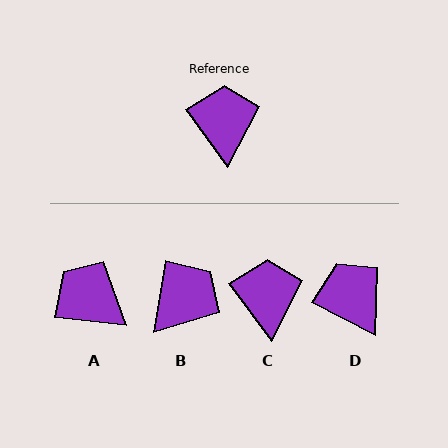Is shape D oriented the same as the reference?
No, it is off by about 26 degrees.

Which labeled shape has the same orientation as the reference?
C.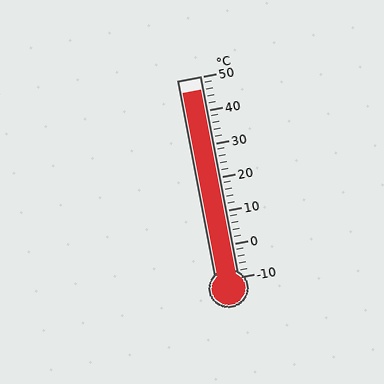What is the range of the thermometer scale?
The thermometer scale ranges from -10°C to 50°C.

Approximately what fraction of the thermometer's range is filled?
The thermometer is filled to approximately 95% of its range.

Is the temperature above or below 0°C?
The temperature is above 0°C.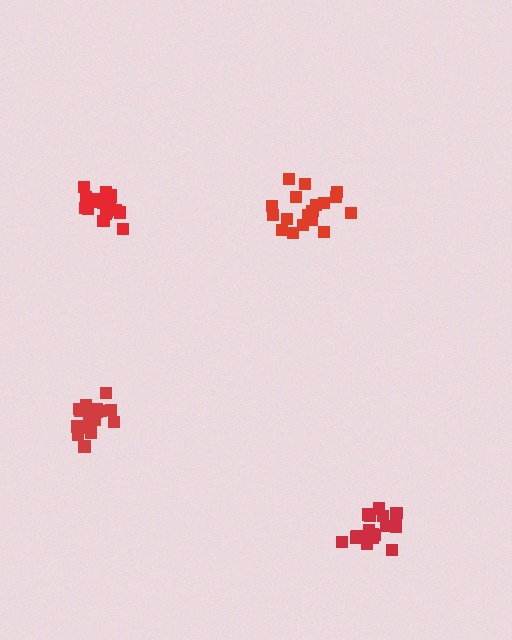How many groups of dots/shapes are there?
There are 4 groups.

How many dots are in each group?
Group 1: 19 dots, Group 2: 18 dots, Group 3: 20 dots, Group 4: 18 dots (75 total).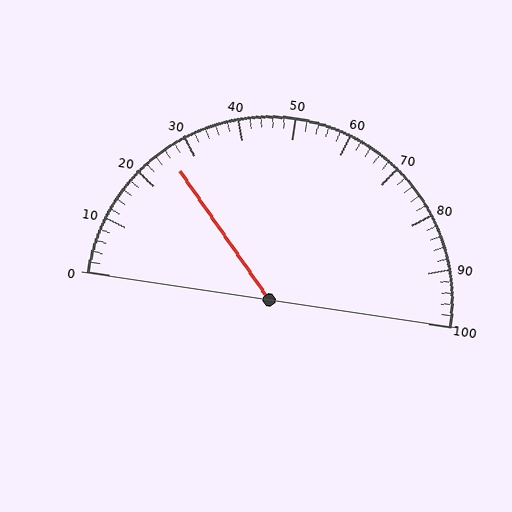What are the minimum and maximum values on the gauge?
The gauge ranges from 0 to 100.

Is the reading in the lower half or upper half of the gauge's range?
The reading is in the lower half of the range (0 to 100).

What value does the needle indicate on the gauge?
The needle indicates approximately 26.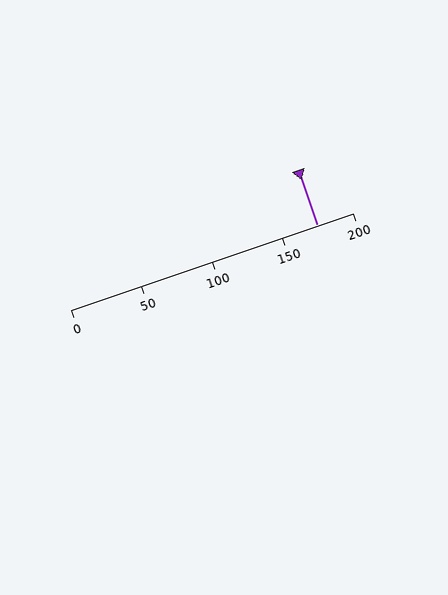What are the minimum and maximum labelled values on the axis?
The axis runs from 0 to 200.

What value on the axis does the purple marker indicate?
The marker indicates approximately 175.